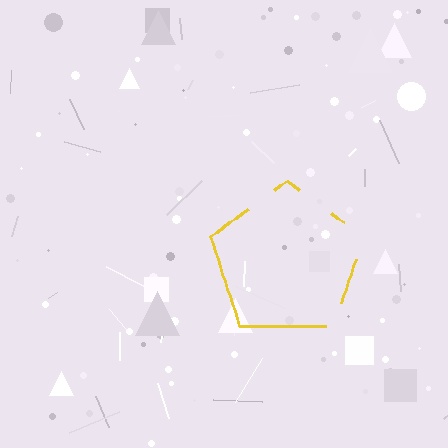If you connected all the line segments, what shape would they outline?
They would outline a pentagon.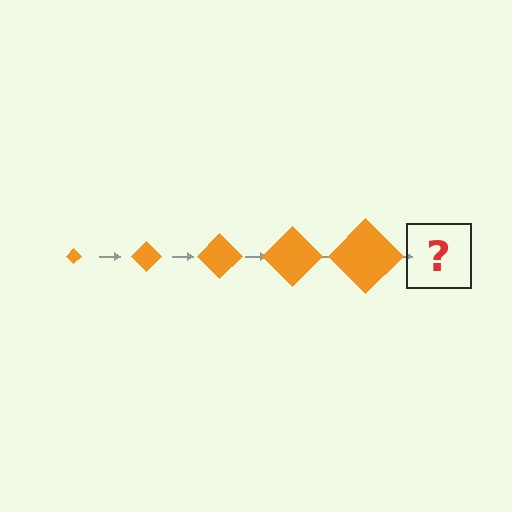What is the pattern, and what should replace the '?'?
The pattern is that the diamond gets progressively larger each step. The '?' should be an orange diamond, larger than the previous one.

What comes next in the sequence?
The next element should be an orange diamond, larger than the previous one.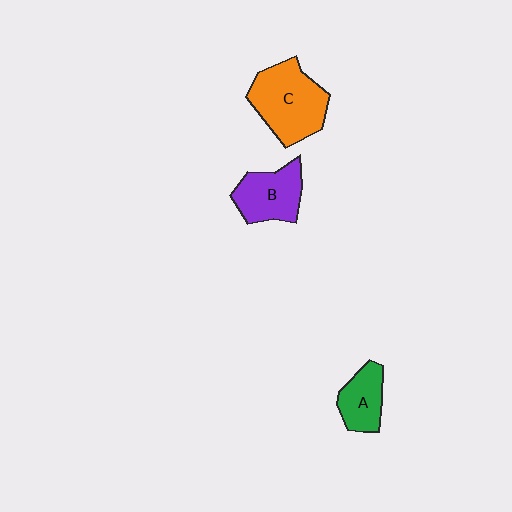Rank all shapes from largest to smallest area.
From largest to smallest: C (orange), B (purple), A (green).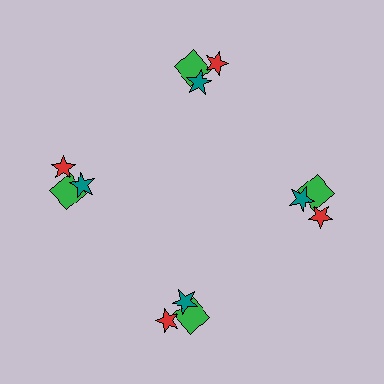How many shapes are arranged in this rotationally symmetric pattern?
There are 12 shapes, arranged in 4 groups of 3.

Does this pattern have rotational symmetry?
Yes, this pattern has 4-fold rotational symmetry. It looks the same after rotating 90 degrees around the center.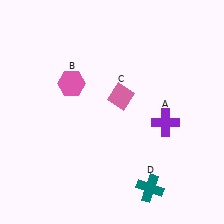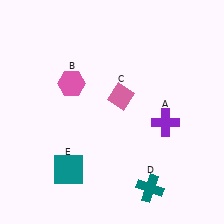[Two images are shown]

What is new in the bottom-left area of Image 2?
A teal square (E) was added in the bottom-left area of Image 2.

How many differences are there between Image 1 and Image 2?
There is 1 difference between the two images.